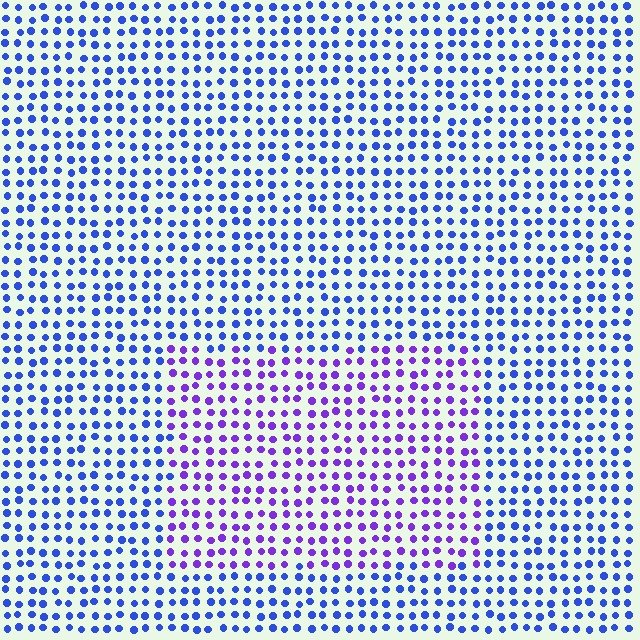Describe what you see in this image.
The image is filled with small blue elements in a uniform arrangement. A rectangle-shaped region is visible where the elements are tinted to a slightly different hue, forming a subtle color boundary.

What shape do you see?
I see a rectangle.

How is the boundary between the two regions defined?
The boundary is defined purely by a slight shift in hue (about 39 degrees). Spacing, size, and orientation are identical on both sides.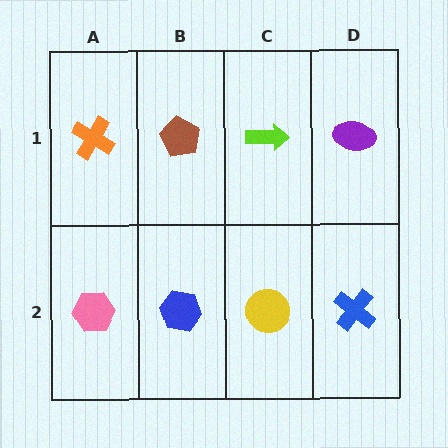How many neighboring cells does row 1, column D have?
2.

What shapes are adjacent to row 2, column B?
A brown pentagon (row 1, column B), a pink hexagon (row 2, column A), a yellow circle (row 2, column C).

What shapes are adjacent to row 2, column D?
A purple ellipse (row 1, column D), a yellow circle (row 2, column C).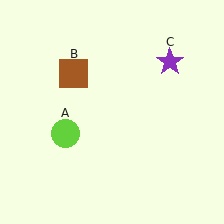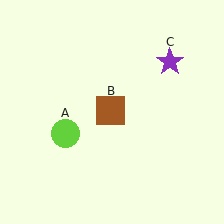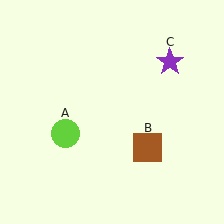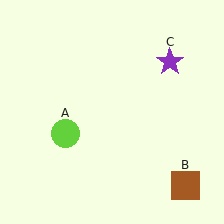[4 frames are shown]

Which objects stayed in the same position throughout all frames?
Lime circle (object A) and purple star (object C) remained stationary.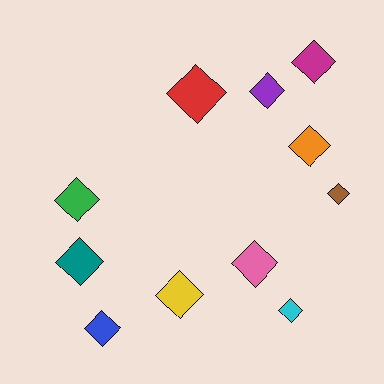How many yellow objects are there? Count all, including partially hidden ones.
There is 1 yellow object.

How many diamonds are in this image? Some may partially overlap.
There are 11 diamonds.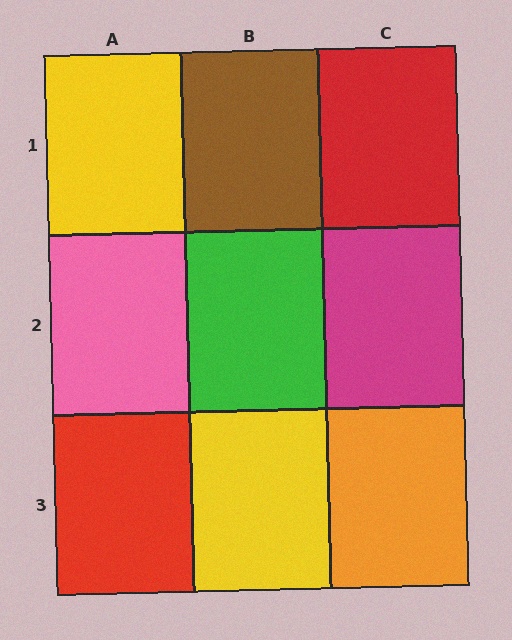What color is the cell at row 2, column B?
Green.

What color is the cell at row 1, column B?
Brown.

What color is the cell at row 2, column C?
Magenta.